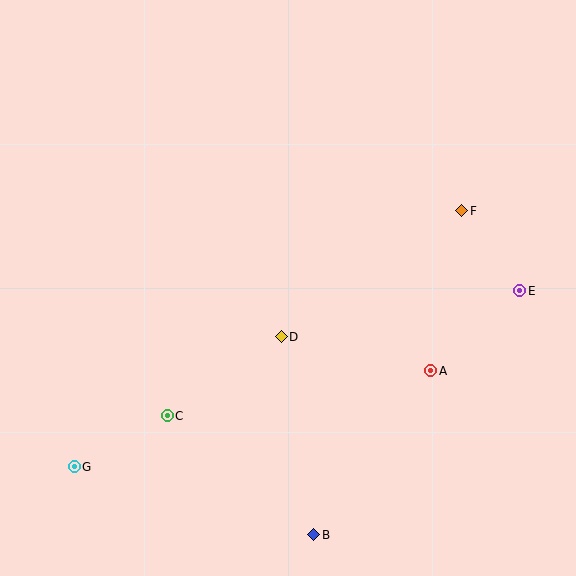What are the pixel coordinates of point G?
Point G is at (74, 467).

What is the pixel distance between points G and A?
The distance between G and A is 369 pixels.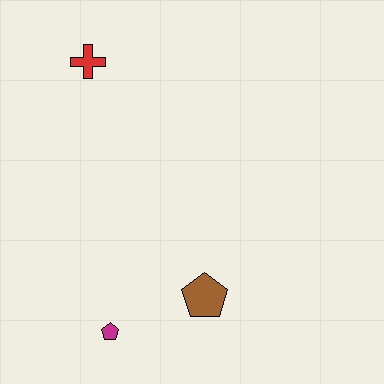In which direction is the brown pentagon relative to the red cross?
The brown pentagon is below the red cross.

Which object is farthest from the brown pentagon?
The red cross is farthest from the brown pentagon.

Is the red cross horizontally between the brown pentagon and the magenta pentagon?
No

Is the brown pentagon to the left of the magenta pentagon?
No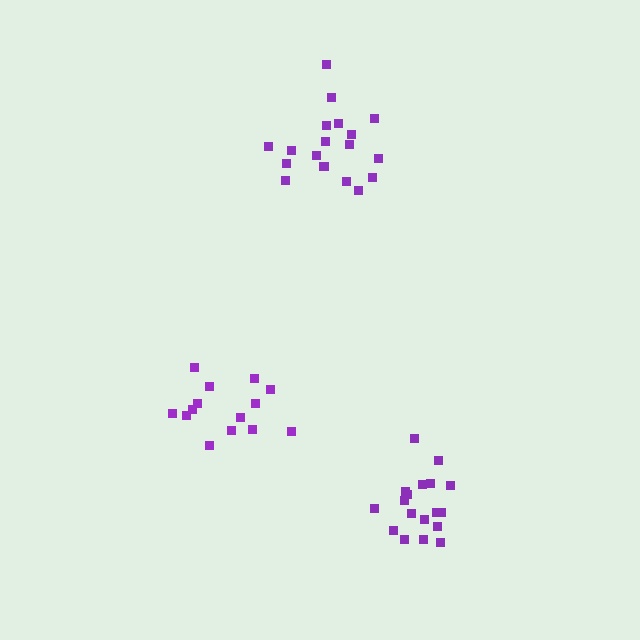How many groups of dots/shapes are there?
There are 3 groups.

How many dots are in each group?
Group 1: 14 dots, Group 2: 19 dots, Group 3: 18 dots (51 total).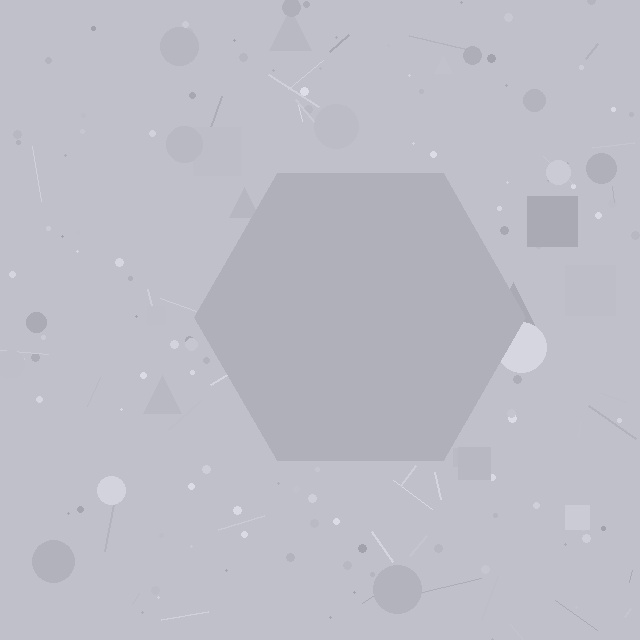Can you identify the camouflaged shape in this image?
The camouflaged shape is a hexagon.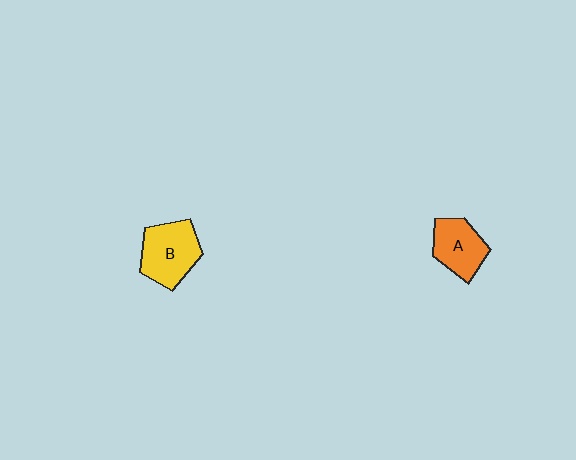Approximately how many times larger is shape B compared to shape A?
Approximately 1.2 times.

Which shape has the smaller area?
Shape A (orange).